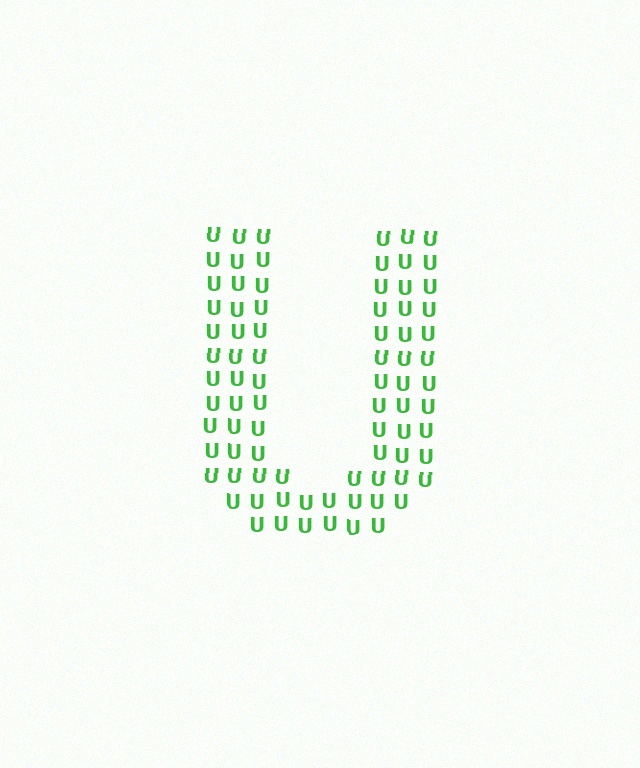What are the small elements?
The small elements are letter U's.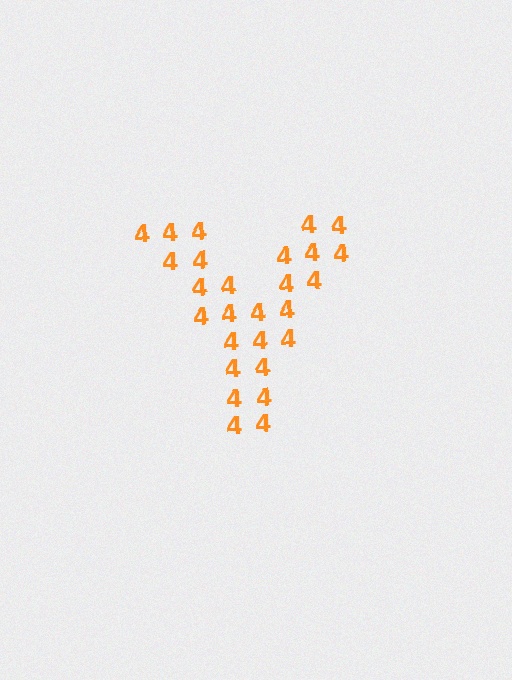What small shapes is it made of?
It is made of small digit 4's.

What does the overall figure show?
The overall figure shows the letter Y.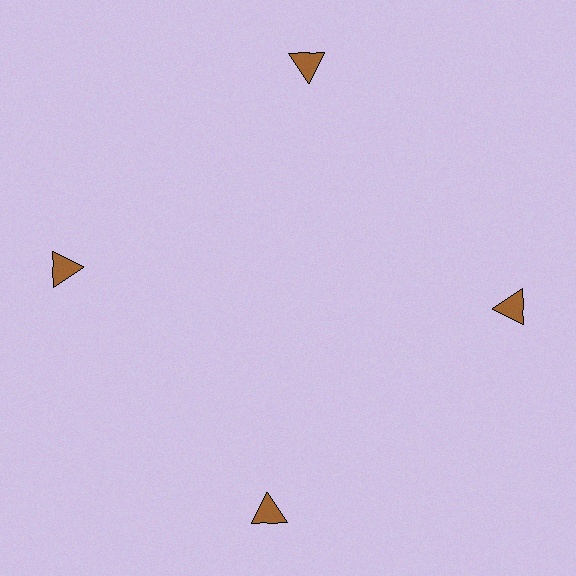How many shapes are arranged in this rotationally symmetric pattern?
There are 4 shapes, arranged in 4 groups of 1.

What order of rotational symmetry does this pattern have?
This pattern has 4-fold rotational symmetry.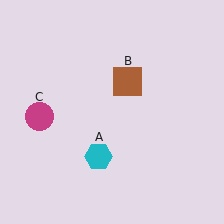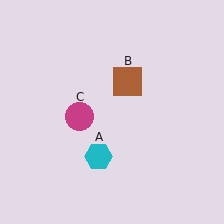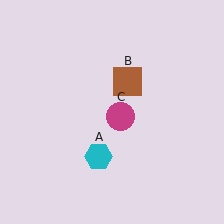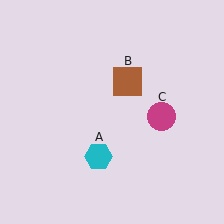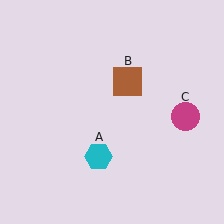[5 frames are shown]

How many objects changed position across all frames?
1 object changed position: magenta circle (object C).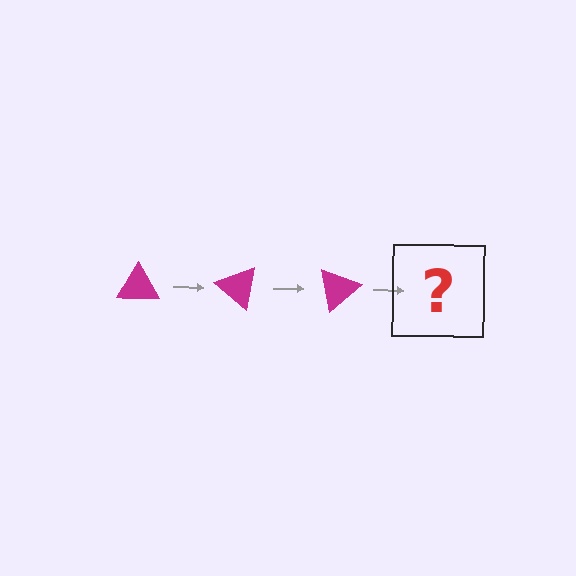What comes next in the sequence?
The next element should be a magenta triangle rotated 120 degrees.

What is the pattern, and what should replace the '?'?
The pattern is that the triangle rotates 40 degrees each step. The '?' should be a magenta triangle rotated 120 degrees.